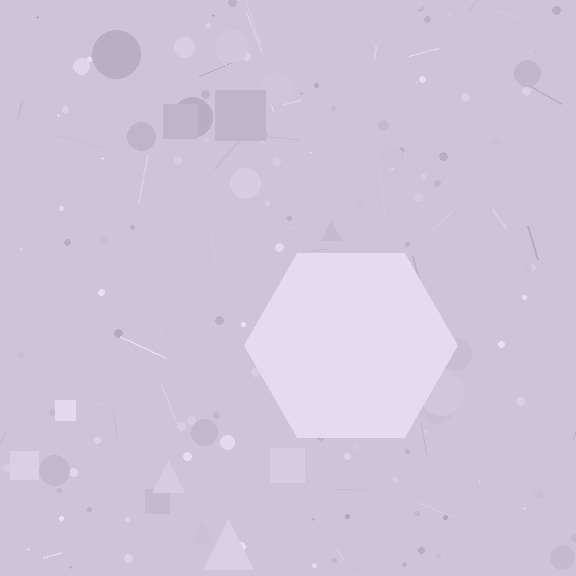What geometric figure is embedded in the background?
A hexagon is embedded in the background.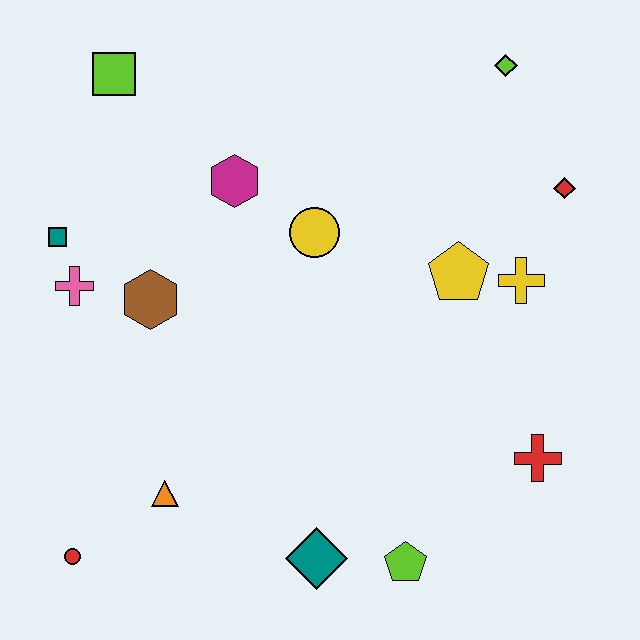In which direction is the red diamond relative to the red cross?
The red diamond is above the red cross.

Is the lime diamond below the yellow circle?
No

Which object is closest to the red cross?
The lime pentagon is closest to the red cross.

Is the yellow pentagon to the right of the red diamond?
No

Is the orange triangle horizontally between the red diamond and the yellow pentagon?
No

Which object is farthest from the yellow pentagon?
The red circle is farthest from the yellow pentagon.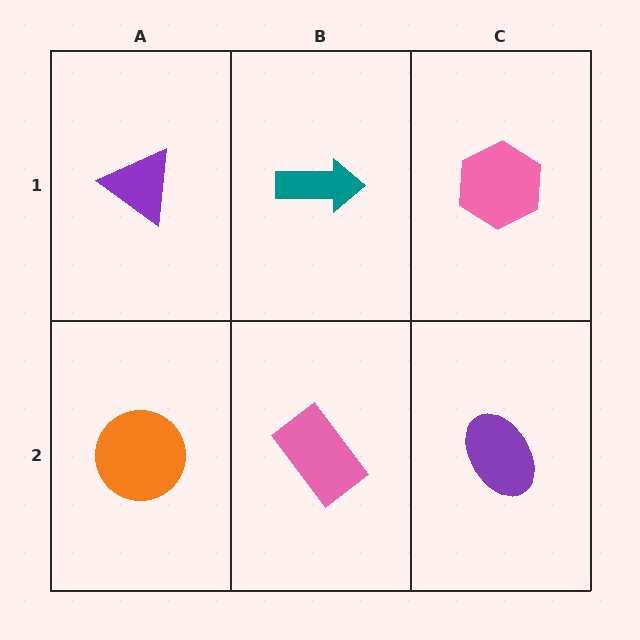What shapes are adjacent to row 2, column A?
A purple triangle (row 1, column A), a pink rectangle (row 2, column B).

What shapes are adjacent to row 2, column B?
A teal arrow (row 1, column B), an orange circle (row 2, column A), a purple ellipse (row 2, column C).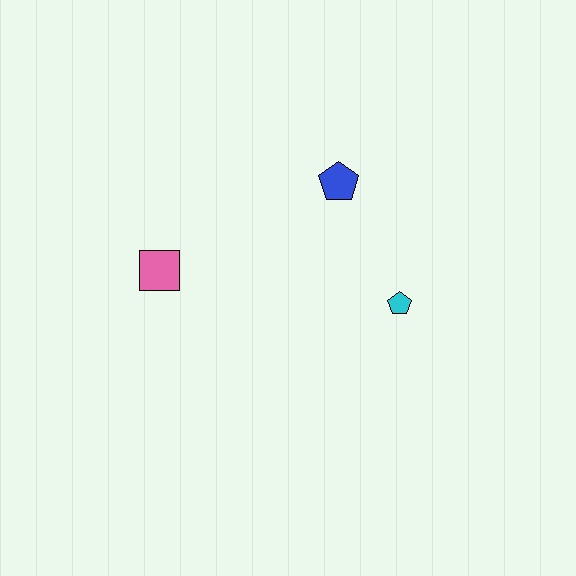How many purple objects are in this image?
There are no purple objects.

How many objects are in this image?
There are 3 objects.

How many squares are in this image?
There is 1 square.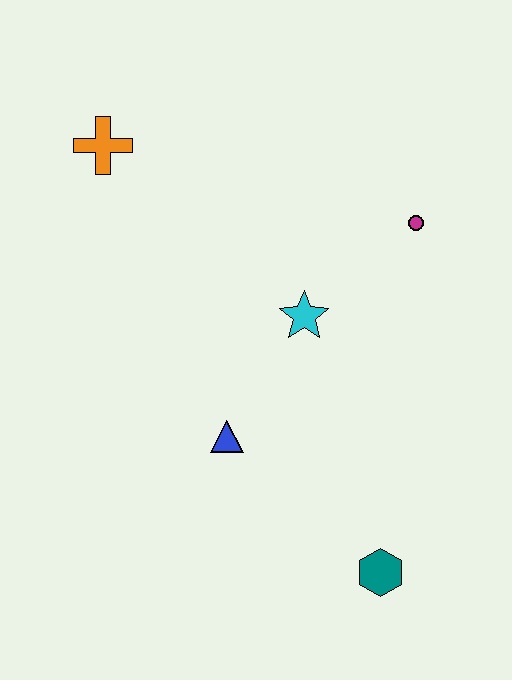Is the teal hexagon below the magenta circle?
Yes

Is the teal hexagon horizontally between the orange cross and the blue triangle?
No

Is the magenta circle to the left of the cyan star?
No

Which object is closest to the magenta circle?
The cyan star is closest to the magenta circle.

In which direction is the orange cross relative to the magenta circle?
The orange cross is to the left of the magenta circle.